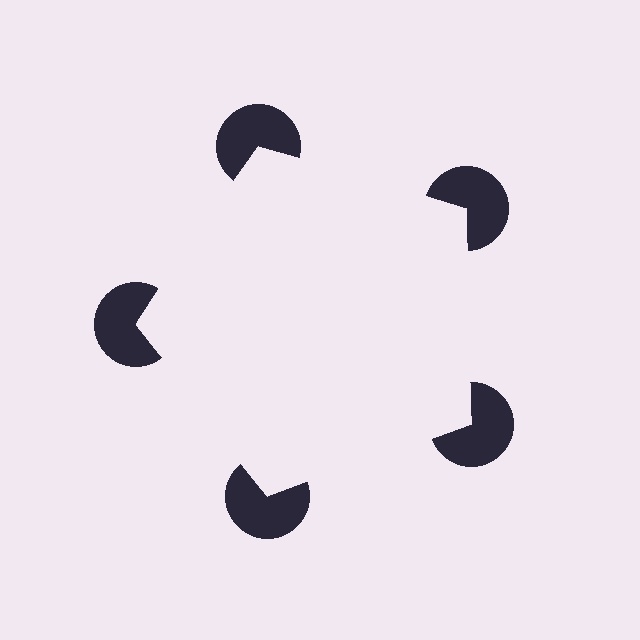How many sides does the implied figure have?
5 sides.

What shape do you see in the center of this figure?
An illusory pentagon — its edges are inferred from the aligned wedge cuts in the pac-man discs, not physically drawn.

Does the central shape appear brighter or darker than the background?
It typically appears slightly brighter than the background, even though no actual brightness change is drawn.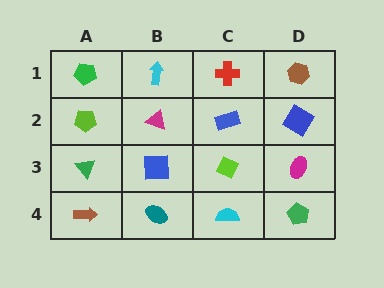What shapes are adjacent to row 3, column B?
A magenta triangle (row 2, column B), a teal ellipse (row 4, column B), a green triangle (row 3, column A), a lime diamond (row 3, column C).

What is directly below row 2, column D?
A magenta ellipse.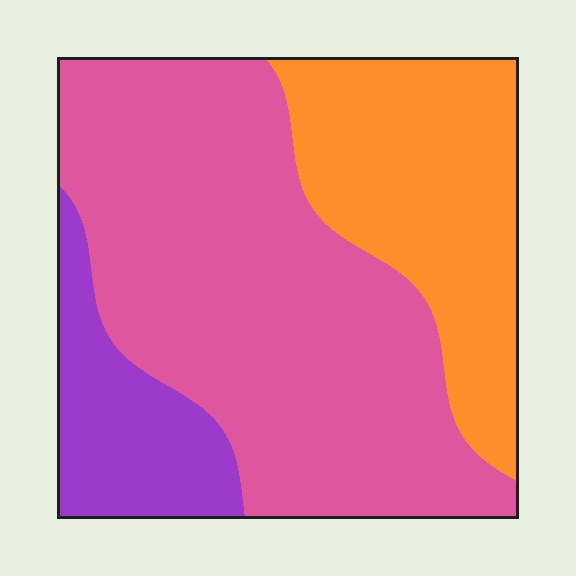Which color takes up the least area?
Purple, at roughly 15%.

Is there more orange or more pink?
Pink.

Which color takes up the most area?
Pink, at roughly 55%.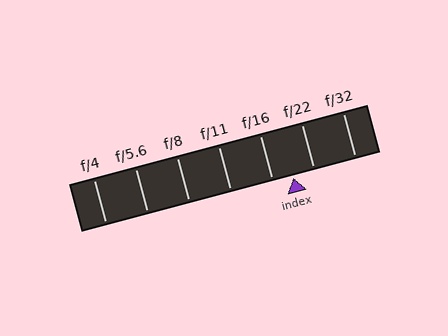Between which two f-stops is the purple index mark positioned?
The index mark is between f/16 and f/22.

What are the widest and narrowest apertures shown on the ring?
The widest aperture shown is f/4 and the narrowest is f/32.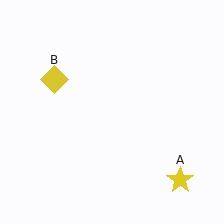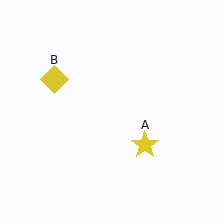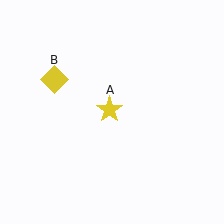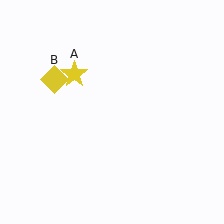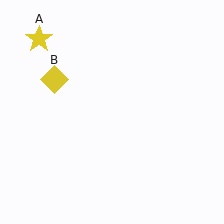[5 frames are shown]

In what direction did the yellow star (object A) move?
The yellow star (object A) moved up and to the left.